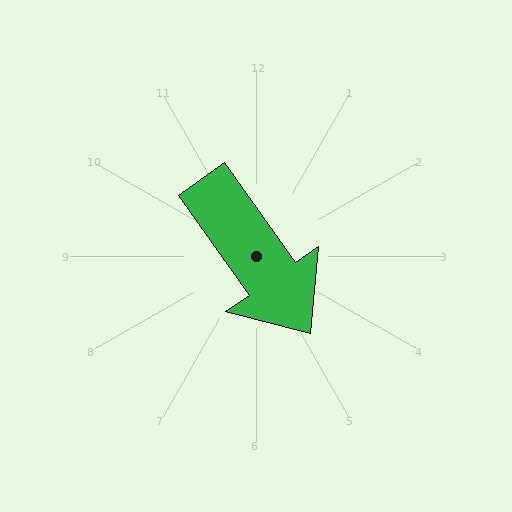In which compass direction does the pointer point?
Southeast.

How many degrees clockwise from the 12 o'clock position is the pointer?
Approximately 145 degrees.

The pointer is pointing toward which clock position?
Roughly 5 o'clock.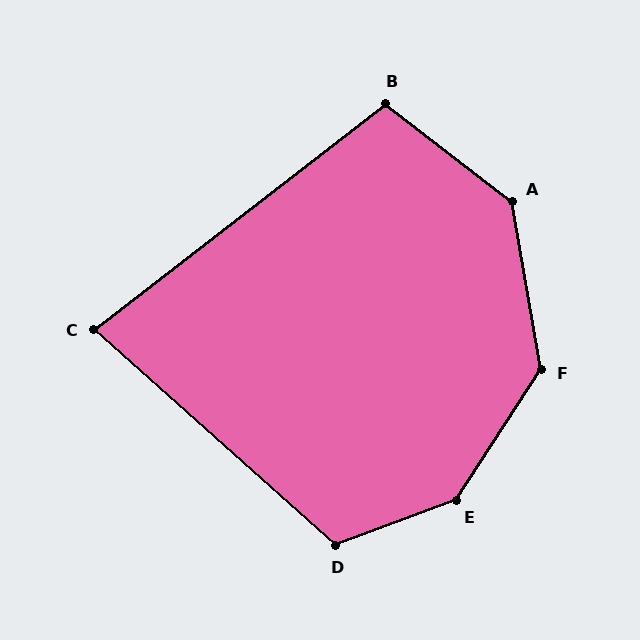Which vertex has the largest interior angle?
E, at approximately 143 degrees.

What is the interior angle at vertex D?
Approximately 118 degrees (obtuse).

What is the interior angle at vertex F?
Approximately 138 degrees (obtuse).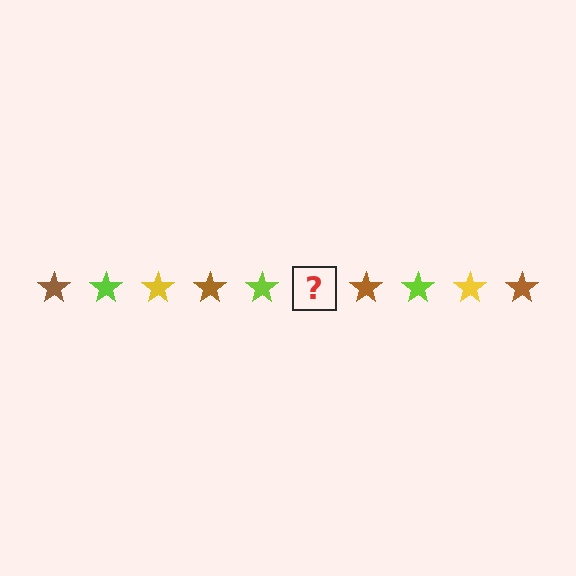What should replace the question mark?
The question mark should be replaced with a yellow star.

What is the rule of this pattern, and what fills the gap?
The rule is that the pattern cycles through brown, lime, yellow stars. The gap should be filled with a yellow star.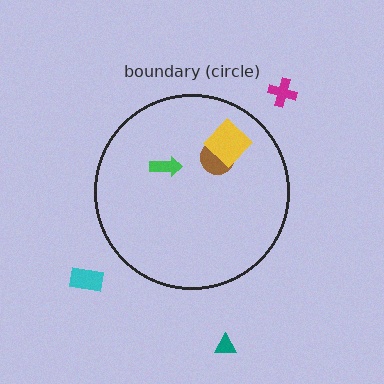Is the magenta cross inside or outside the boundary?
Outside.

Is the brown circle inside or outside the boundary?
Inside.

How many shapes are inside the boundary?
3 inside, 3 outside.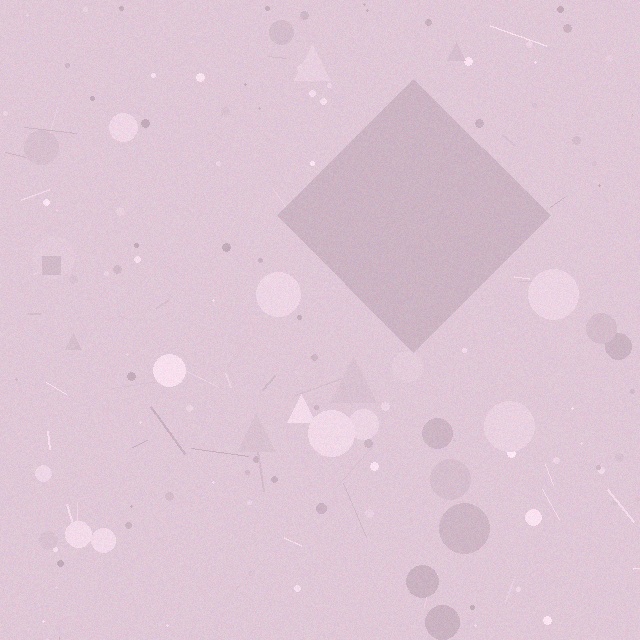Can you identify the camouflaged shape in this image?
The camouflaged shape is a diamond.